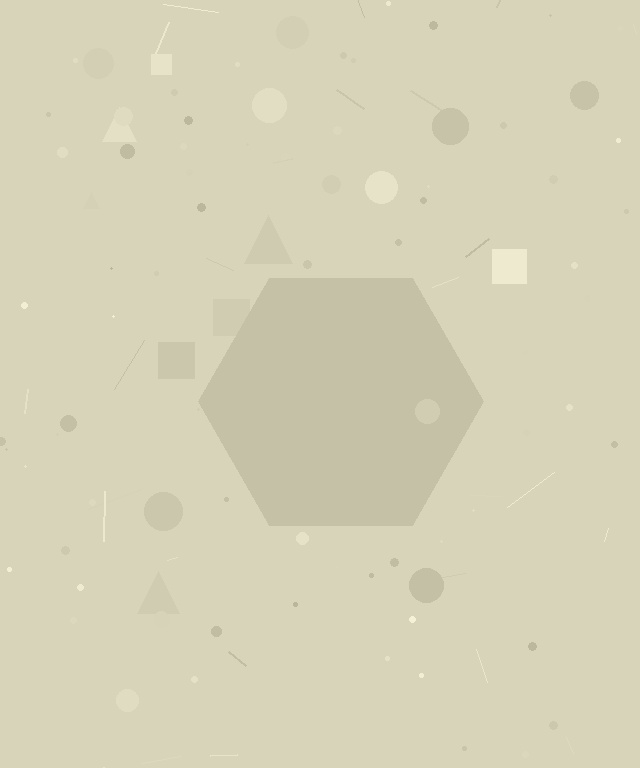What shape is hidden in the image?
A hexagon is hidden in the image.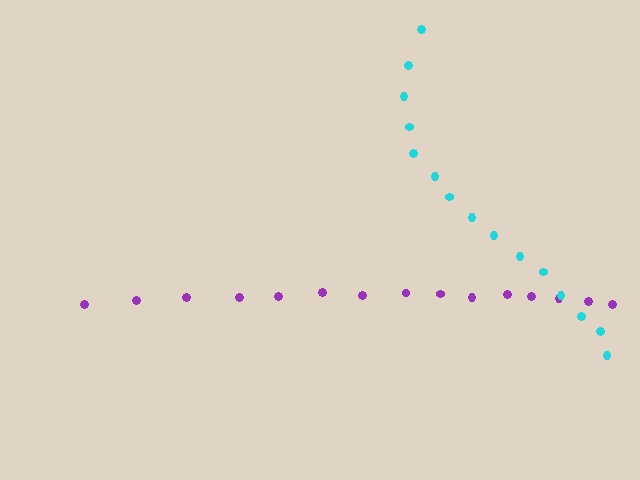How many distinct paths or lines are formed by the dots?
There are 2 distinct paths.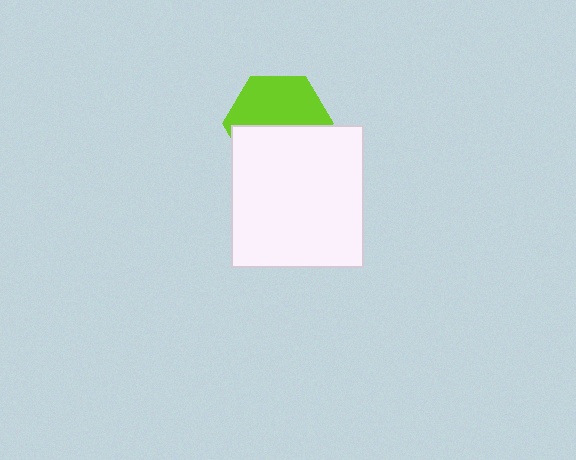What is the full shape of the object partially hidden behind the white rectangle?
The partially hidden object is a lime hexagon.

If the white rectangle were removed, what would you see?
You would see the complete lime hexagon.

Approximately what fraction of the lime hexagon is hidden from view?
Roughly 47% of the lime hexagon is hidden behind the white rectangle.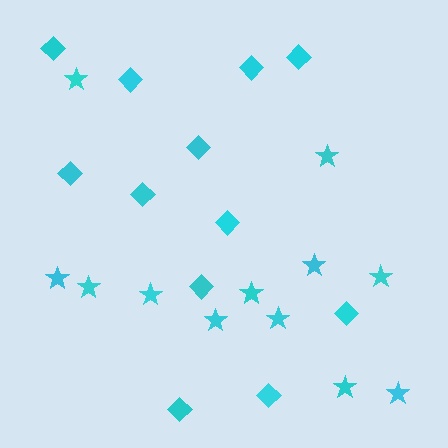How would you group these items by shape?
There are 2 groups: one group of diamonds (12) and one group of stars (12).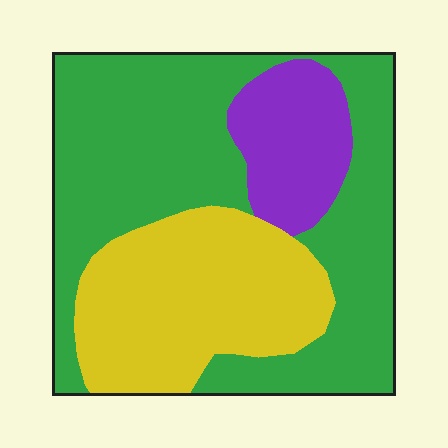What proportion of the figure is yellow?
Yellow covers 31% of the figure.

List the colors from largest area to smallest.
From largest to smallest: green, yellow, purple.